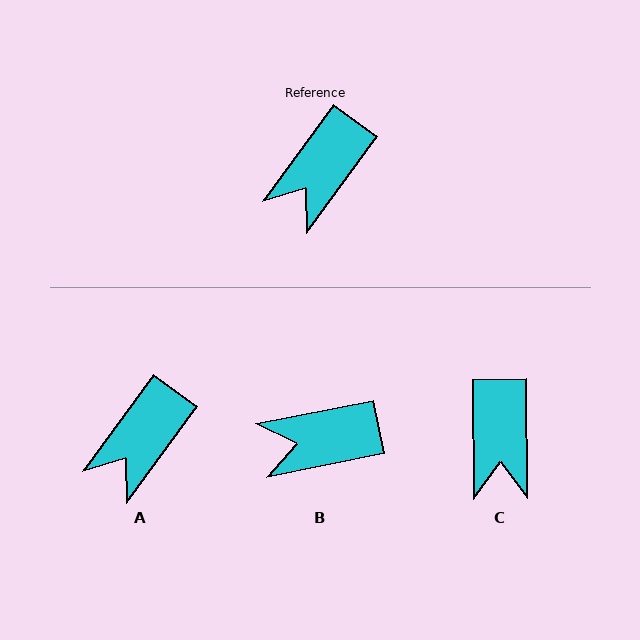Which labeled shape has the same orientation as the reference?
A.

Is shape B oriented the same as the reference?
No, it is off by about 42 degrees.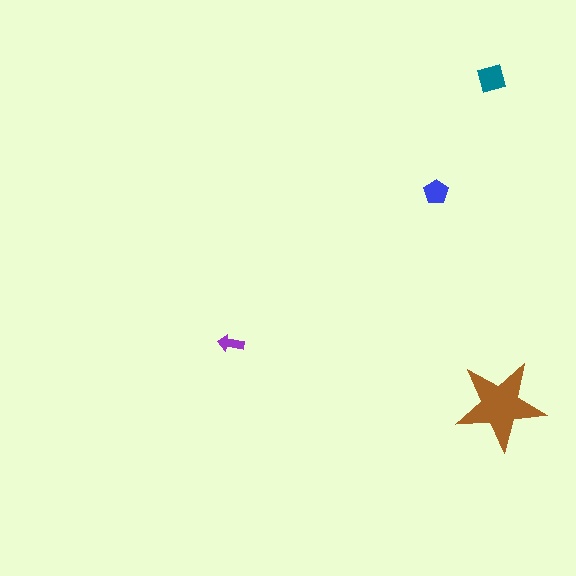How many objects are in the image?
There are 4 objects in the image.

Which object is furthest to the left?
The purple arrow is leftmost.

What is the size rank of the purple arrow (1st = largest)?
4th.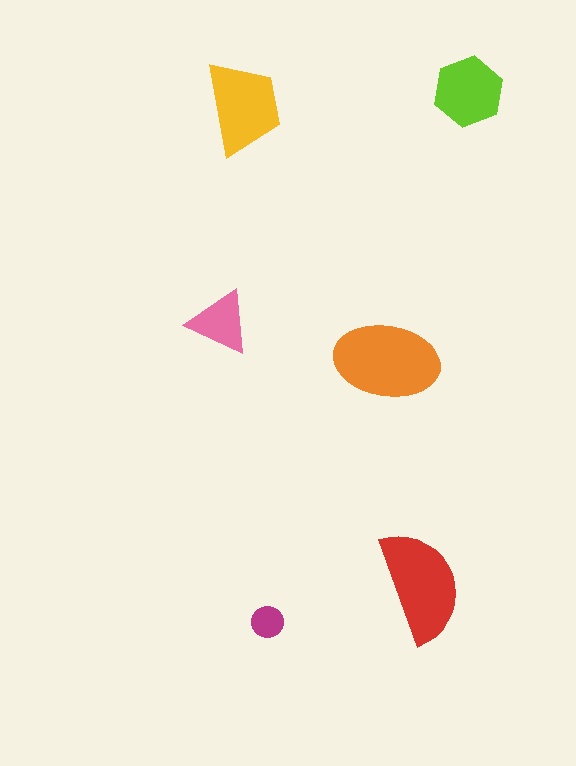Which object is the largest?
The orange ellipse.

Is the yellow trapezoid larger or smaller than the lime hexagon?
Larger.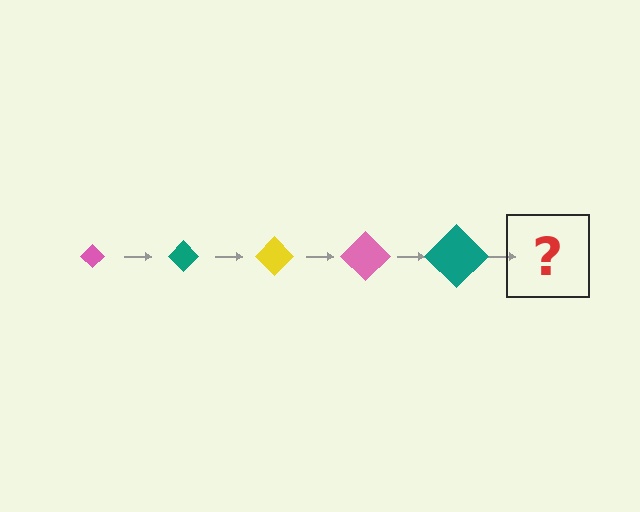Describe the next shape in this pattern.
It should be a yellow diamond, larger than the previous one.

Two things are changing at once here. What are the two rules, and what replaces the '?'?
The two rules are that the diamond grows larger each step and the color cycles through pink, teal, and yellow. The '?' should be a yellow diamond, larger than the previous one.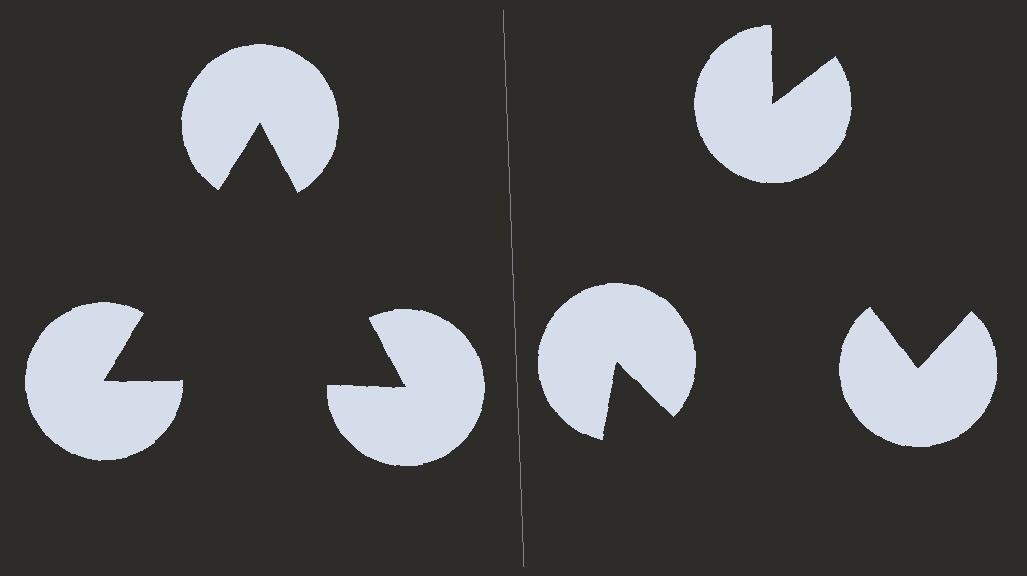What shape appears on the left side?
An illusory triangle.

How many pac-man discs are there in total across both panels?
6 — 3 on each side.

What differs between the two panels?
The pac-man discs are positioned identically on both sides; only the wedge orientations differ. On the left they align to a triangle; on the right they are misaligned.